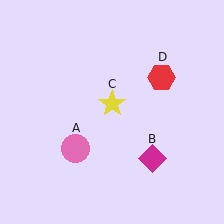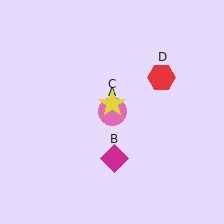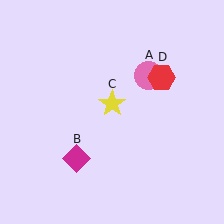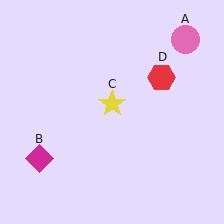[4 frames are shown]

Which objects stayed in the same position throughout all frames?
Yellow star (object C) and red hexagon (object D) remained stationary.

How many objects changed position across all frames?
2 objects changed position: pink circle (object A), magenta diamond (object B).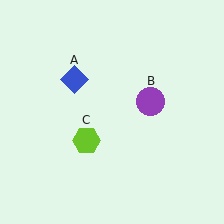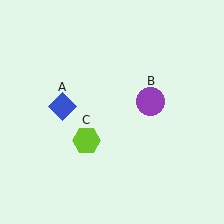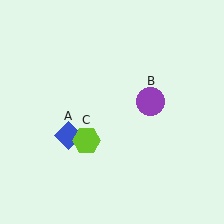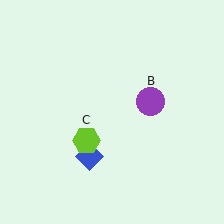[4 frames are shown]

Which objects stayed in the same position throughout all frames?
Purple circle (object B) and lime hexagon (object C) remained stationary.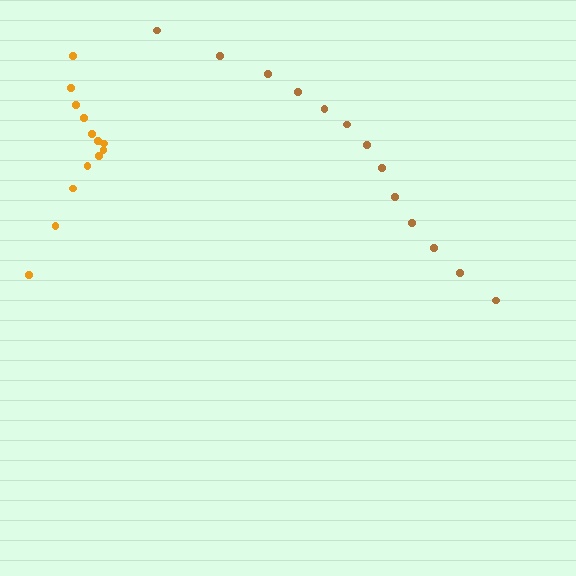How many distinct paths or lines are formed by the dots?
There are 2 distinct paths.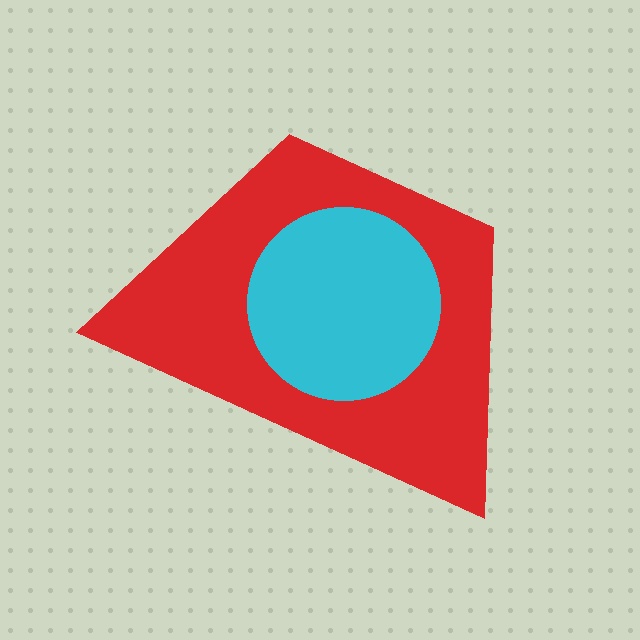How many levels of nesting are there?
2.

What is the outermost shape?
The red trapezoid.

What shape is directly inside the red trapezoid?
The cyan circle.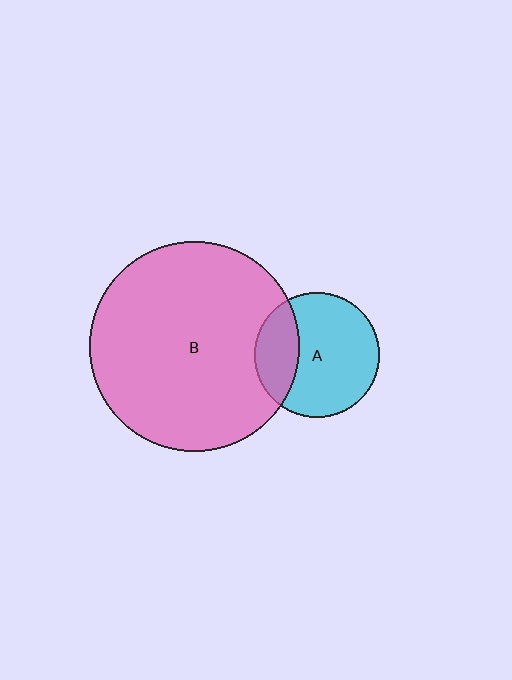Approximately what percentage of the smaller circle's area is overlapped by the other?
Approximately 25%.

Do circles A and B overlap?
Yes.